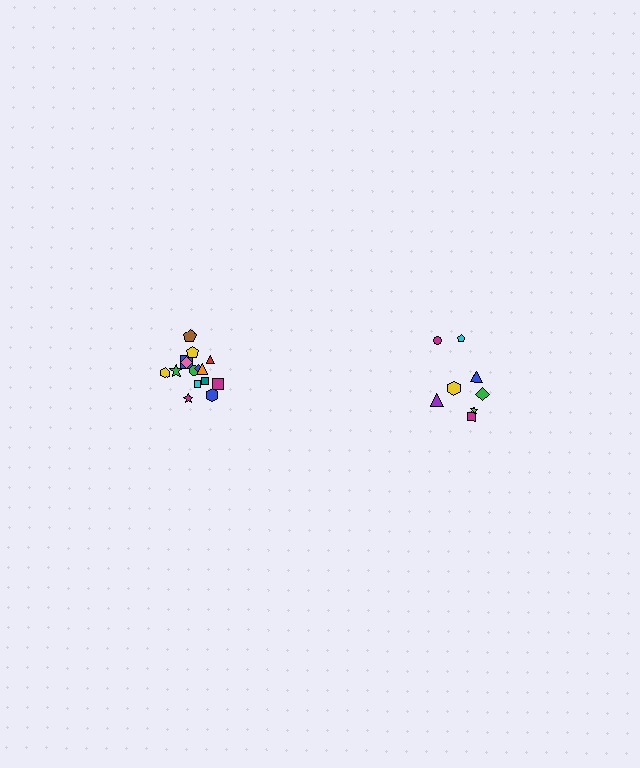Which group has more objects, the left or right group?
The left group.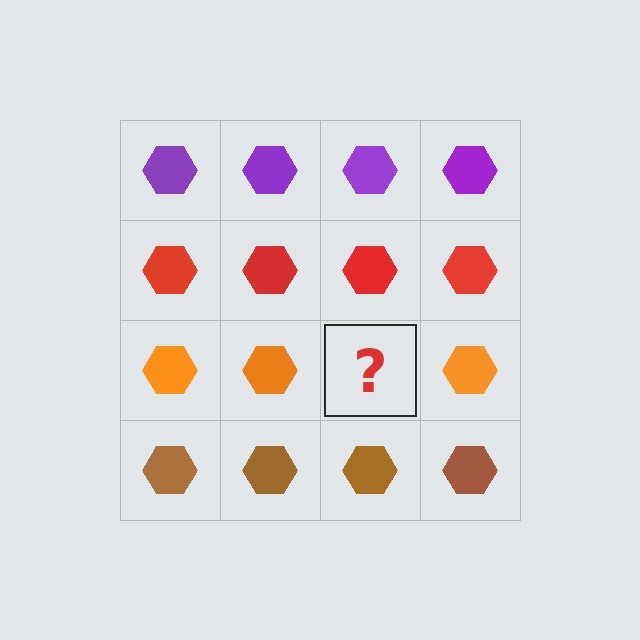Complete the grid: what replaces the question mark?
The question mark should be replaced with an orange hexagon.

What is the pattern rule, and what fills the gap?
The rule is that each row has a consistent color. The gap should be filled with an orange hexagon.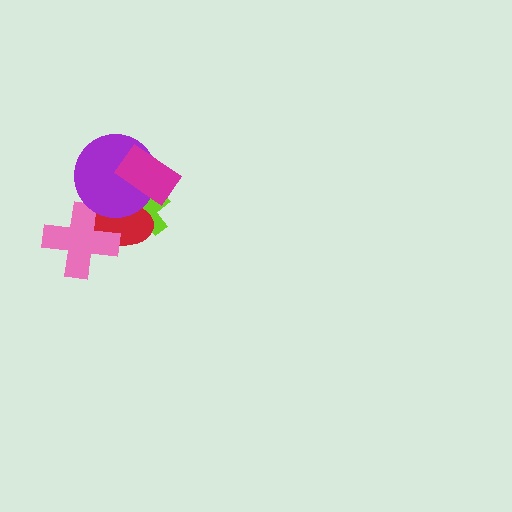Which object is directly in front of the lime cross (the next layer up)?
The red ellipse is directly in front of the lime cross.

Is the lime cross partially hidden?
Yes, it is partially covered by another shape.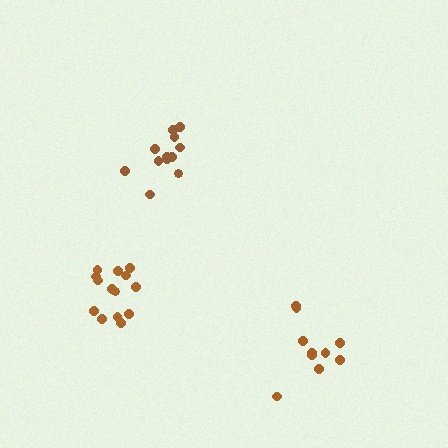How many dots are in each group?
Group 1: 14 dots, Group 2: 10 dots, Group 3: 12 dots (36 total).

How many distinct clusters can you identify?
There are 3 distinct clusters.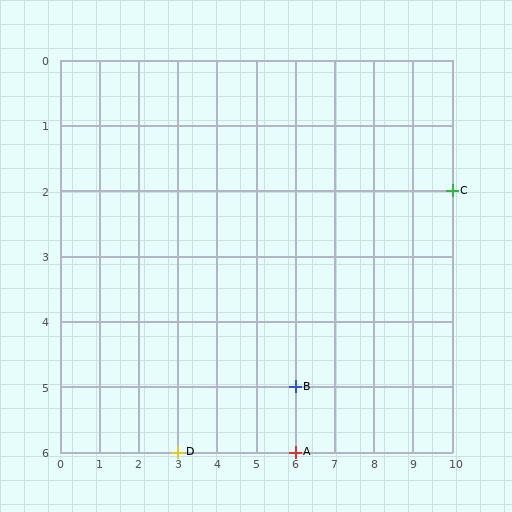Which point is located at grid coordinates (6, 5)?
Point B is at (6, 5).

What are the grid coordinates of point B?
Point B is at grid coordinates (6, 5).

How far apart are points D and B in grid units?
Points D and B are 3 columns and 1 row apart (about 3.2 grid units diagonally).